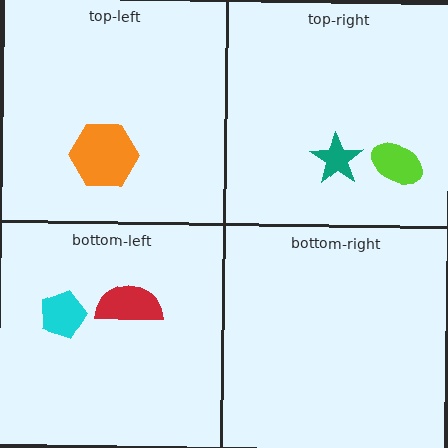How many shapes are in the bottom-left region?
2.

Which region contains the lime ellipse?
The top-right region.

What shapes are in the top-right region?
The lime ellipse, the teal star.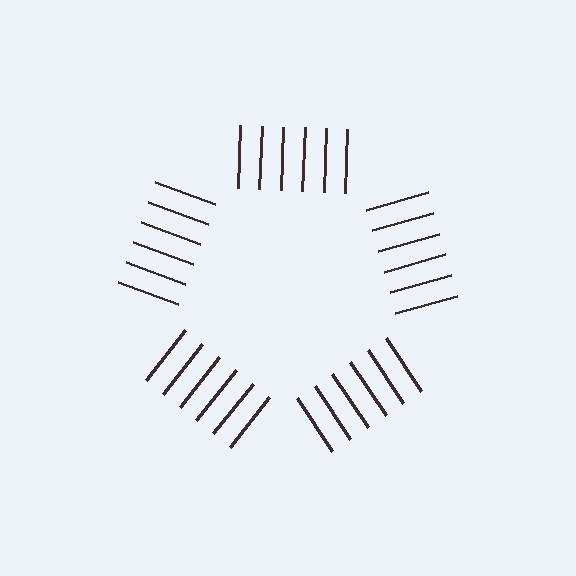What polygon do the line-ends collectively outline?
An illusory pentagon — the line segments terminate on its edges but no continuous stroke is drawn.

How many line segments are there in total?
30 — 6 along each of the 5 edges.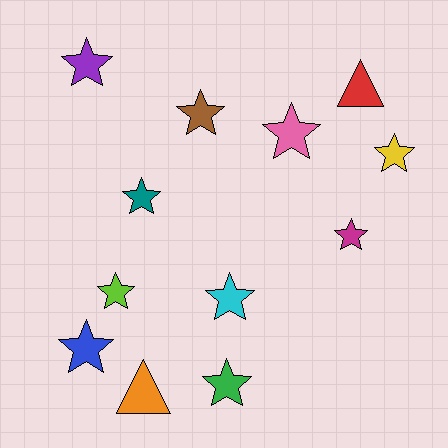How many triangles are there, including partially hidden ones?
There are 2 triangles.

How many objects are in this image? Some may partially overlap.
There are 12 objects.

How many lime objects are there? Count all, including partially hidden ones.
There is 1 lime object.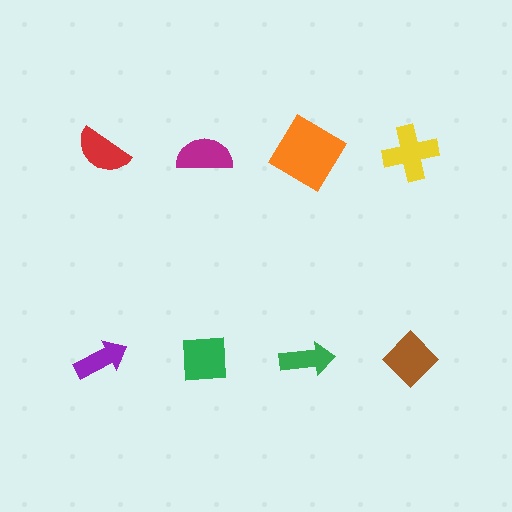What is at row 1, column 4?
A yellow cross.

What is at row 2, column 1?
A purple arrow.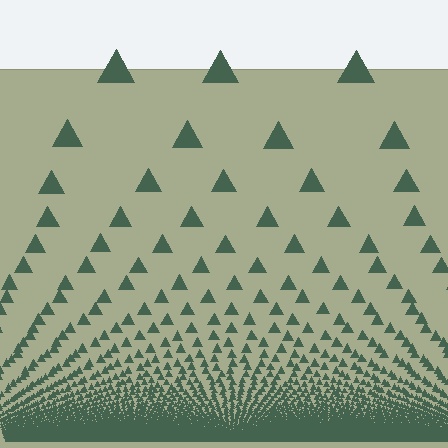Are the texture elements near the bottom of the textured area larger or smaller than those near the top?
Smaller. The gradient is inverted — elements near the bottom are smaller and denser.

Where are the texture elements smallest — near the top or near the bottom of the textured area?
Near the bottom.